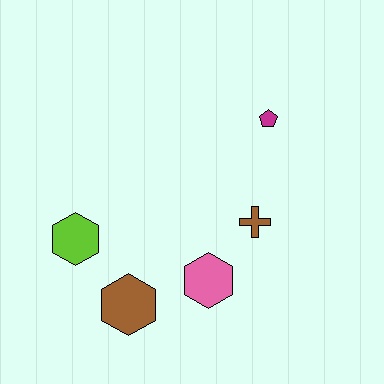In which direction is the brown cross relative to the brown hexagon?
The brown cross is to the right of the brown hexagon.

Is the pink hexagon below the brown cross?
Yes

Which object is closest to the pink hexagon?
The brown cross is closest to the pink hexagon.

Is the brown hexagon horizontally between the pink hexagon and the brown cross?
No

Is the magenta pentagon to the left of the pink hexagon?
No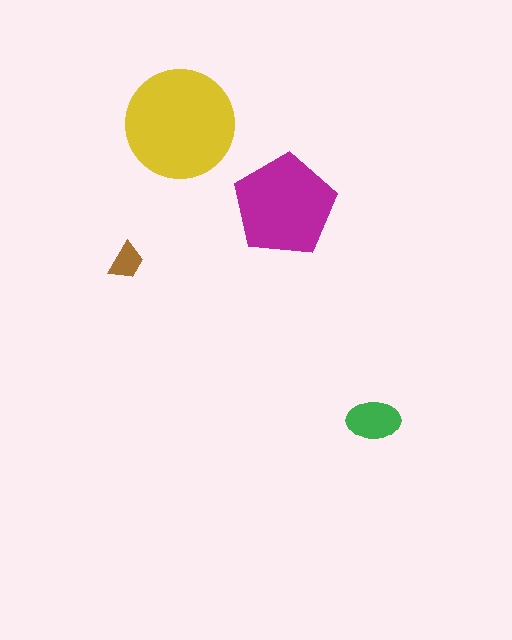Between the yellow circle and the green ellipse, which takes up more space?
The yellow circle.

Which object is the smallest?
The brown trapezoid.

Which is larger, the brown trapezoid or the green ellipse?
The green ellipse.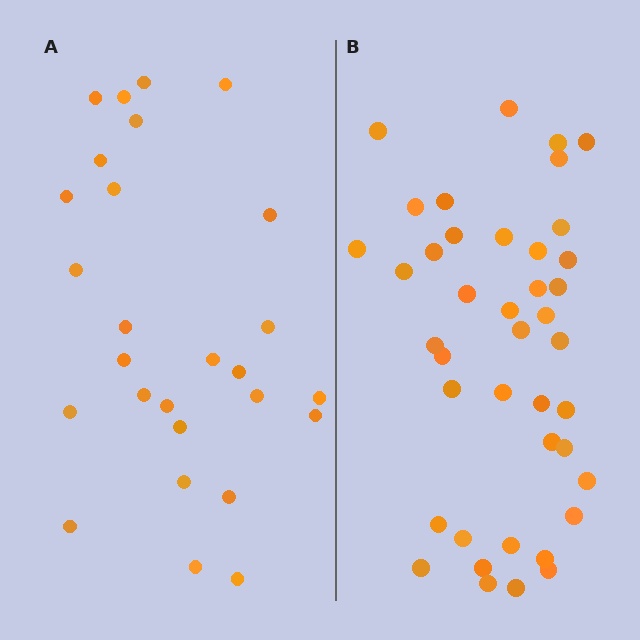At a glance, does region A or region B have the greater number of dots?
Region B (the right region) has more dots.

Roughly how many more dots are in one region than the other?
Region B has approximately 15 more dots than region A.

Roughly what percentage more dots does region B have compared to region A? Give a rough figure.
About 50% more.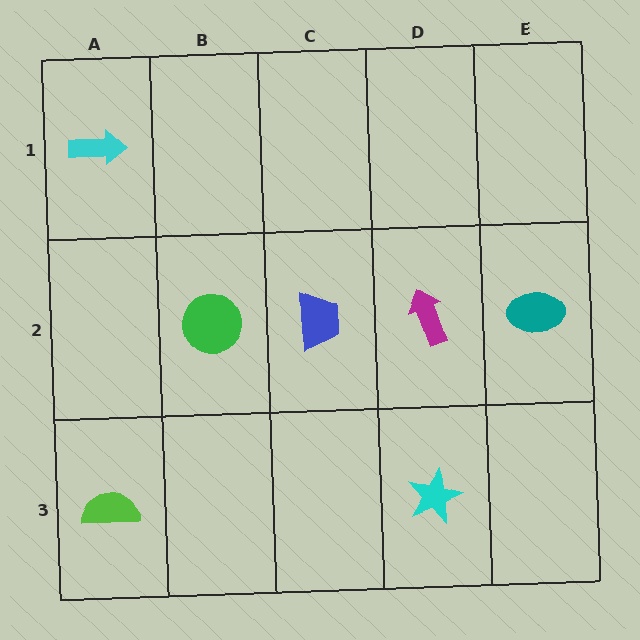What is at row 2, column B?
A green circle.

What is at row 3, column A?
A lime semicircle.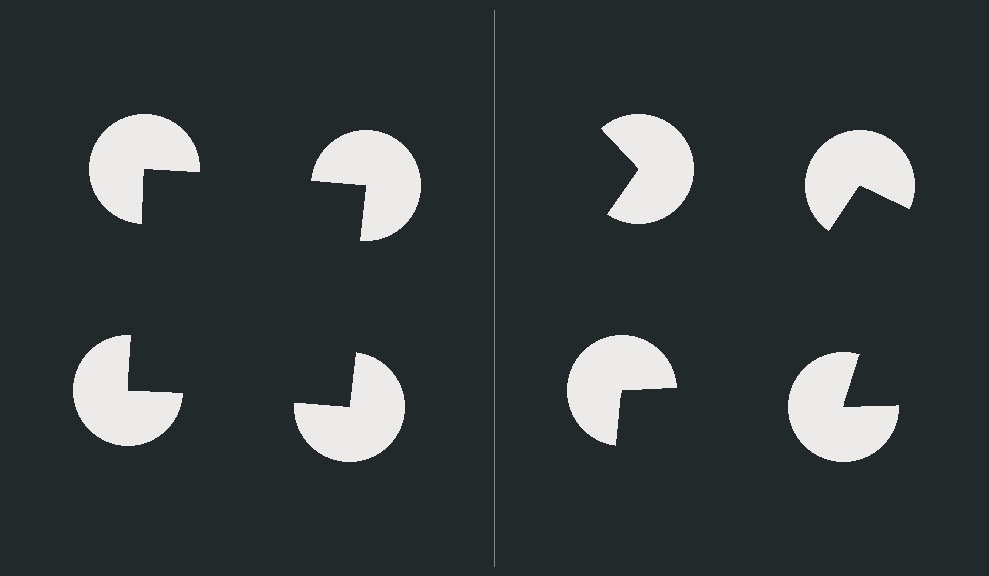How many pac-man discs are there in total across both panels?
8 — 4 on each side.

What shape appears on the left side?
An illusory square.